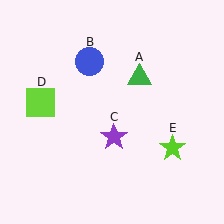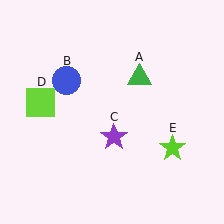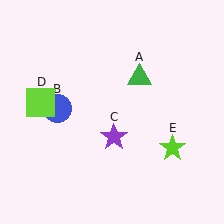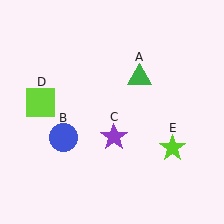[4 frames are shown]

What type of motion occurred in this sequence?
The blue circle (object B) rotated counterclockwise around the center of the scene.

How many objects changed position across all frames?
1 object changed position: blue circle (object B).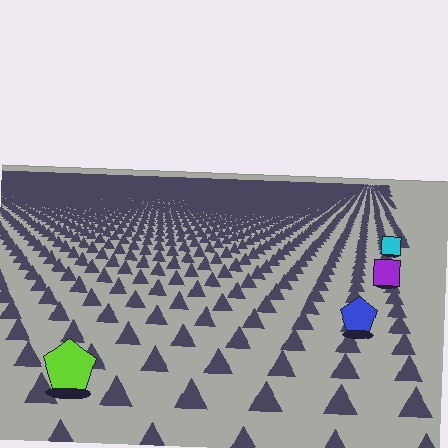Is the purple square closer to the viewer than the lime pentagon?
No. The lime pentagon is closer — you can tell from the texture gradient: the ground texture is coarser near it.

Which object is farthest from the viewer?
The cyan square is farthest from the viewer. It appears smaller and the ground texture around it is denser.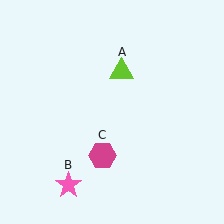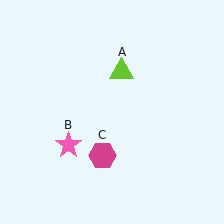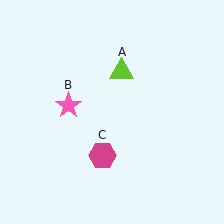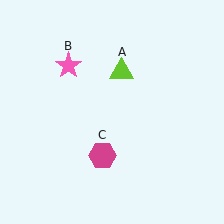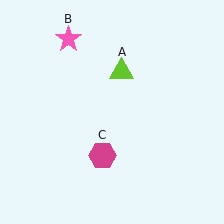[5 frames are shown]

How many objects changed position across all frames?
1 object changed position: pink star (object B).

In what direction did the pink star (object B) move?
The pink star (object B) moved up.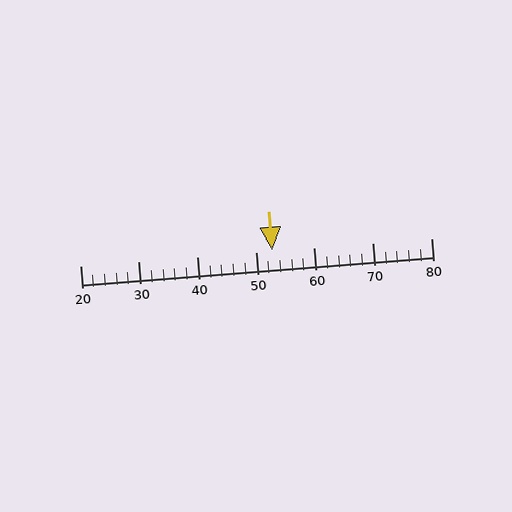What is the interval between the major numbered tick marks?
The major tick marks are spaced 10 units apart.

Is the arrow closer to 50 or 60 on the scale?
The arrow is closer to 50.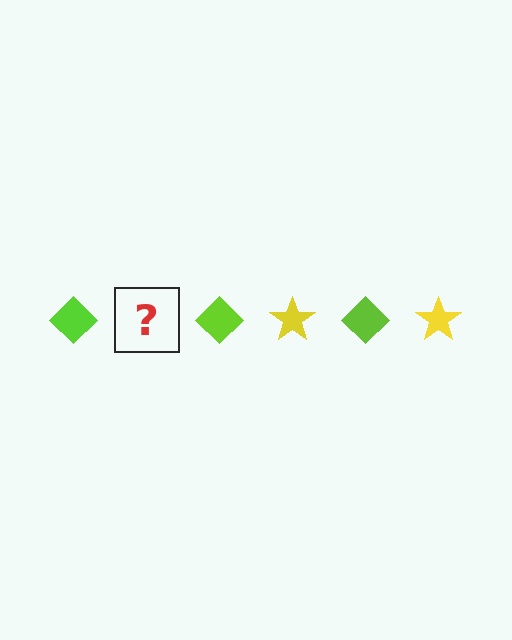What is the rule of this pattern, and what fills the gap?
The rule is that the pattern alternates between lime diamond and yellow star. The gap should be filled with a yellow star.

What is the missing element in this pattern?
The missing element is a yellow star.